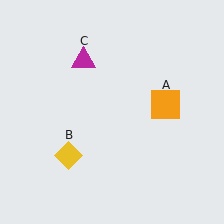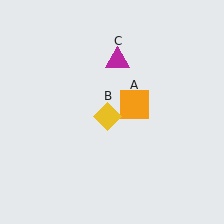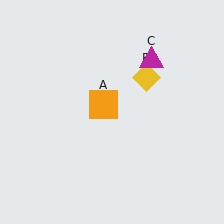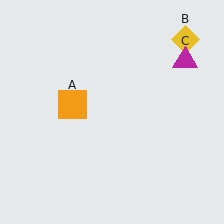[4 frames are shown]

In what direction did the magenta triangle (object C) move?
The magenta triangle (object C) moved right.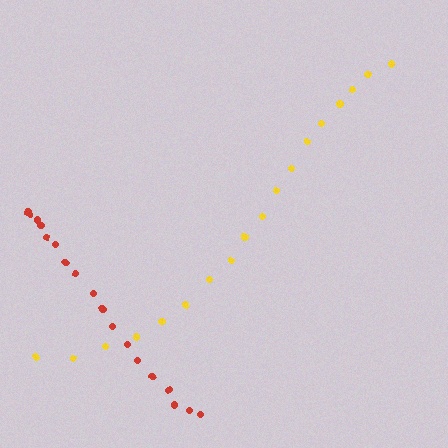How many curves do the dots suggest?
There are 2 distinct paths.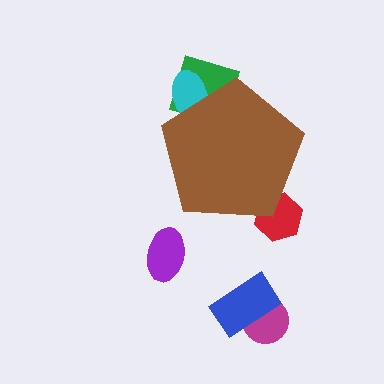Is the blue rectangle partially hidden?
No, the blue rectangle is fully visible.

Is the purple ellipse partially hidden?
No, the purple ellipse is fully visible.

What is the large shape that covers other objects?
A brown pentagon.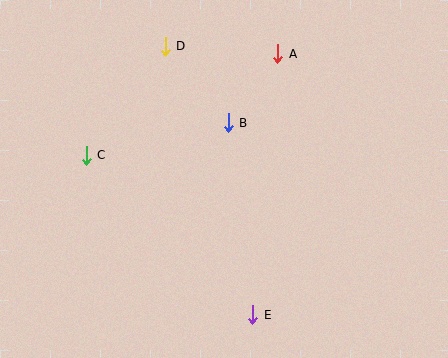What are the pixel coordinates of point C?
Point C is at (86, 155).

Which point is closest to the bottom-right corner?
Point E is closest to the bottom-right corner.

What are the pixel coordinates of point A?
Point A is at (278, 54).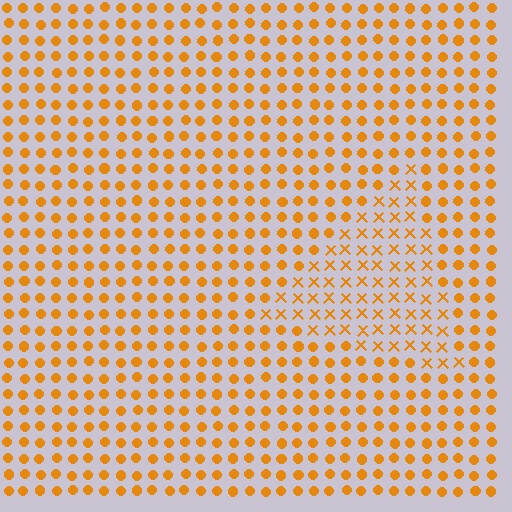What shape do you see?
I see a triangle.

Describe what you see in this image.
The image is filled with small orange elements arranged in a uniform grid. A triangle-shaped region contains X marks, while the surrounding area contains circles. The boundary is defined purely by the change in element shape.